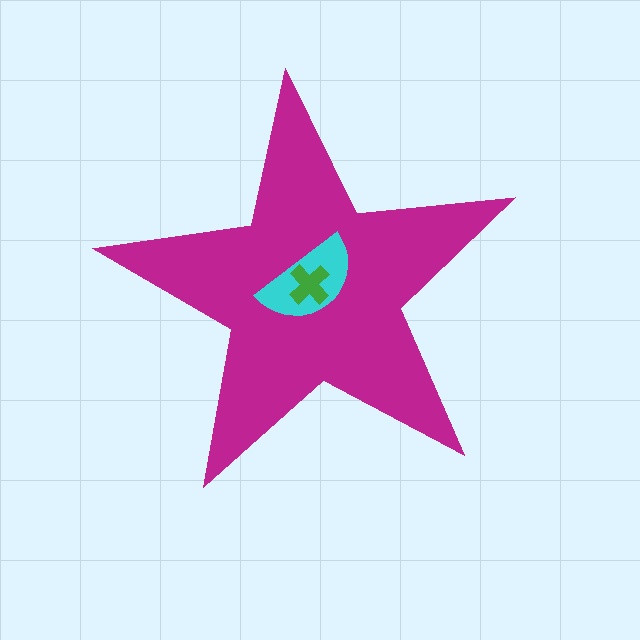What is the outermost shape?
The magenta star.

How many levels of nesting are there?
3.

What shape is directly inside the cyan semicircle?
The green cross.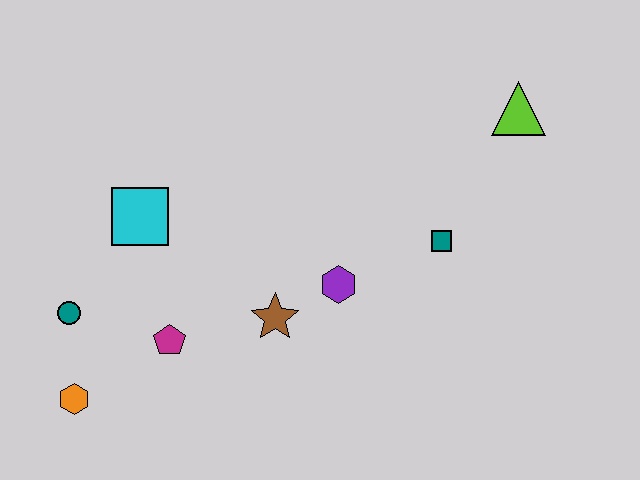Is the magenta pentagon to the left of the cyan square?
No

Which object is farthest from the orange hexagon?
The lime triangle is farthest from the orange hexagon.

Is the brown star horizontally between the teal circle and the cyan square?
No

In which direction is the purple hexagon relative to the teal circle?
The purple hexagon is to the right of the teal circle.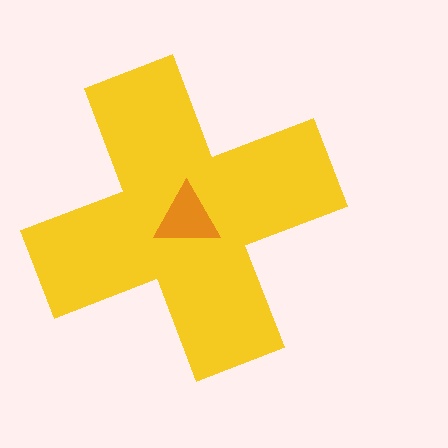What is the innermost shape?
The orange triangle.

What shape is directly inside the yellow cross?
The orange triangle.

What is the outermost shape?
The yellow cross.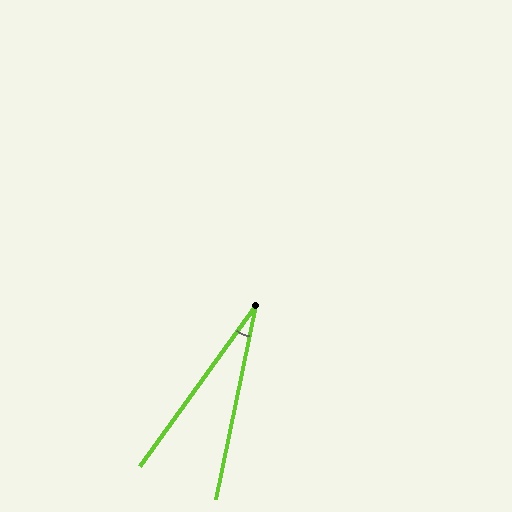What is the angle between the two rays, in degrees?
Approximately 24 degrees.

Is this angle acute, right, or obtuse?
It is acute.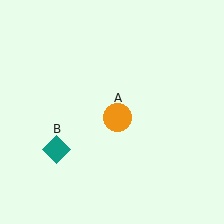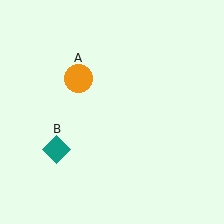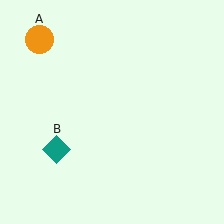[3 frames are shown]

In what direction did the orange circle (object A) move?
The orange circle (object A) moved up and to the left.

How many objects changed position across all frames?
1 object changed position: orange circle (object A).